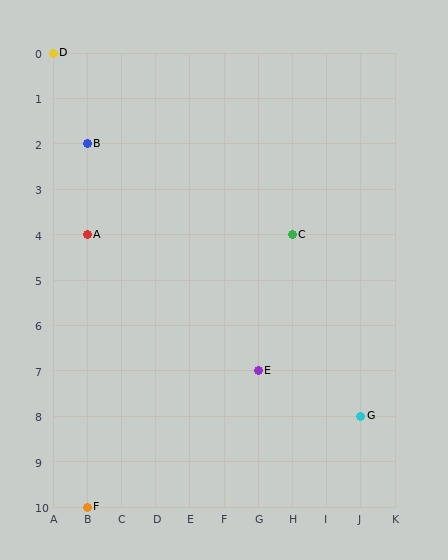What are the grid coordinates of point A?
Point A is at grid coordinates (B, 4).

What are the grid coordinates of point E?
Point E is at grid coordinates (G, 7).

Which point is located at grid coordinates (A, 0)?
Point D is at (A, 0).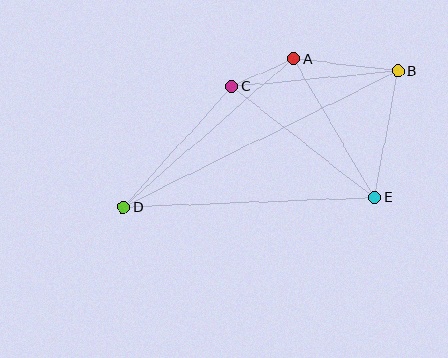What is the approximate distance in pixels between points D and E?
The distance between D and E is approximately 252 pixels.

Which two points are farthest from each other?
Points B and D are farthest from each other.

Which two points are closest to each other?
Points A and C are closest to each other.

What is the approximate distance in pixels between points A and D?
The distance between A and D is approximately 226 pixels.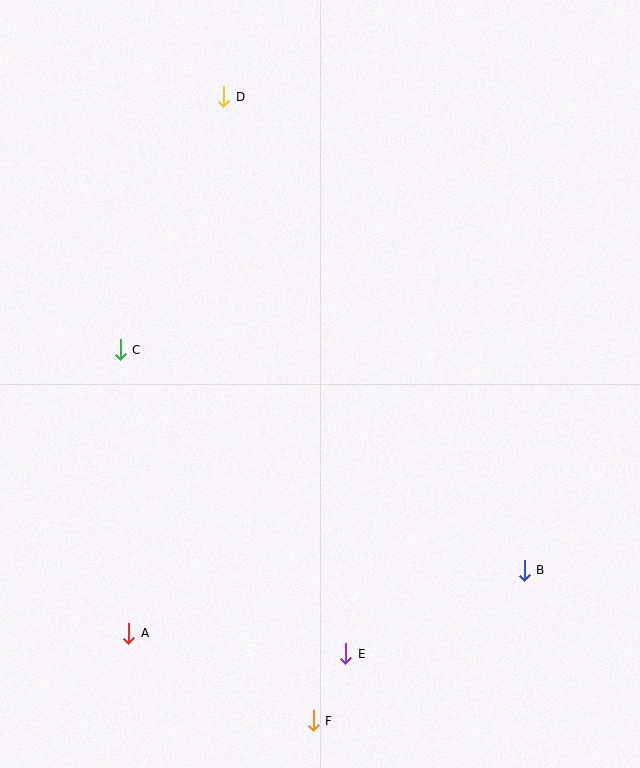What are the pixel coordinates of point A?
Point A is at (129, 633).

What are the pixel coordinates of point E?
Point E is at (346, 654).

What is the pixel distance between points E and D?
The distance between E and D is 570 pixels.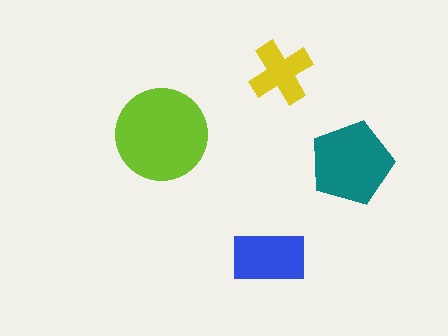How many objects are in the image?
There are 4 objects in the image.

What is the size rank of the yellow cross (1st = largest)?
4th.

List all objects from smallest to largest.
The yellow cross, the blue rectangle, the teal pentagon, the lime circle.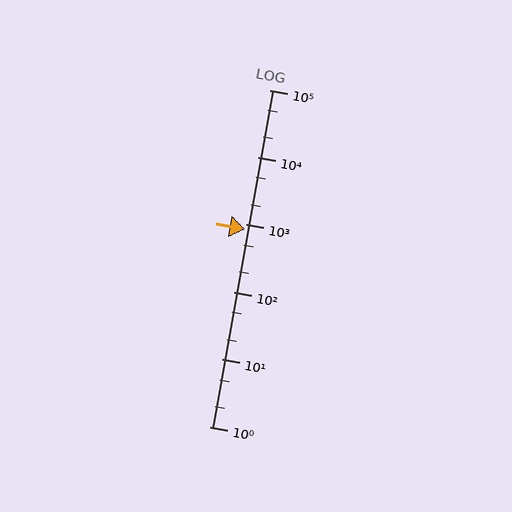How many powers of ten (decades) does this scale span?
The scale spans 5 decades, from 1 to 100000.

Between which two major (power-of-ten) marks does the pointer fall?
The pointer is between 100 and 1000.